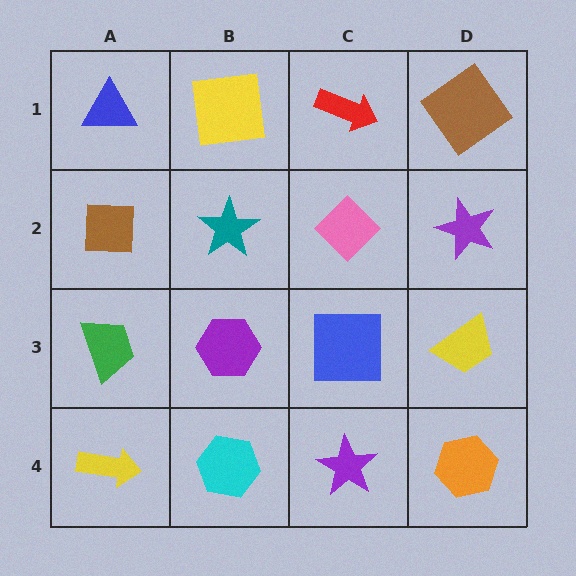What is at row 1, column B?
A yellow square.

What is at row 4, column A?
A yellow arrow.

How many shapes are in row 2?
4 shapes.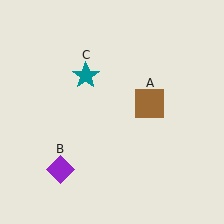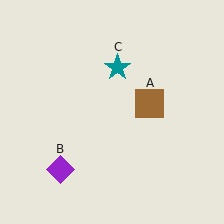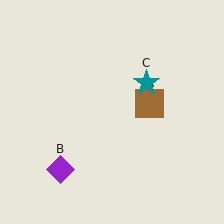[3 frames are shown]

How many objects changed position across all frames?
1 object changed position: teal star (object C).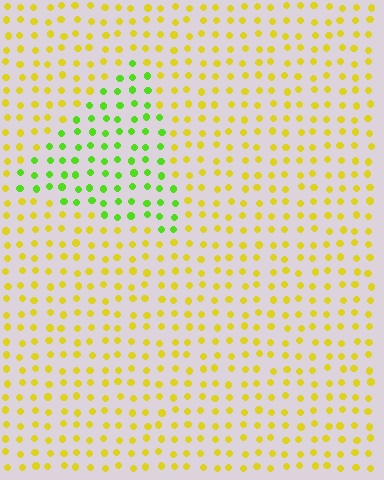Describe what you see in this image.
The image is filled with small yellow elements in a uniform arrangement. A triangle-shaped region is visible where the elements are tinted to a slightly different hue, forming a subtle color boundary.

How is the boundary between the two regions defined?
The boundary is defined purely by a slight shift in hue (about 48 degrees). Spacing, size, and orientation are identical on both sides.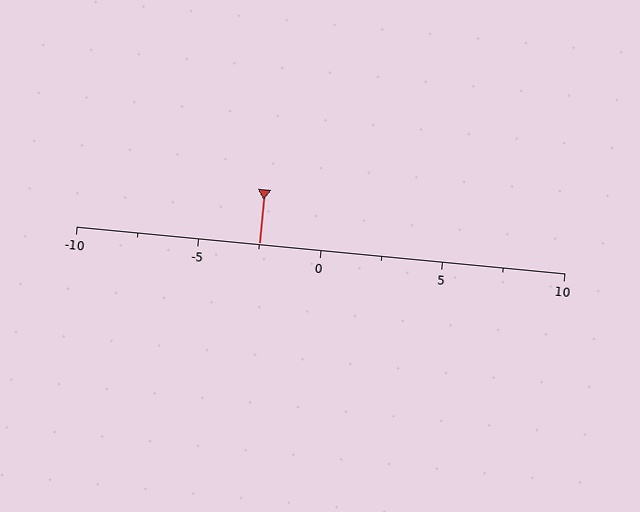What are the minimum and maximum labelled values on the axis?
The axis runs from -10 to 10.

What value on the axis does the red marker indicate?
The marker indicates approximately -2.5.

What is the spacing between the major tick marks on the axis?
The major ticks are spaced 5 apart.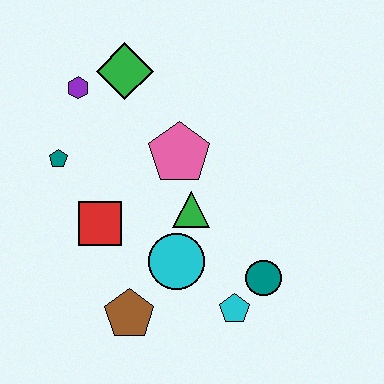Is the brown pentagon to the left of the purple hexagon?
No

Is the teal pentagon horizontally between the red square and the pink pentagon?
No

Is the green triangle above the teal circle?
Yes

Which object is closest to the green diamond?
The purple hexagon is closest to the green diamond.